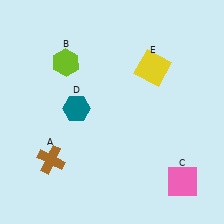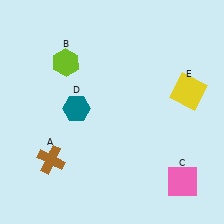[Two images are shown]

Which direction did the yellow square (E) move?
The yellow square (E) moved right.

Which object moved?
The yellow square (E) moved right.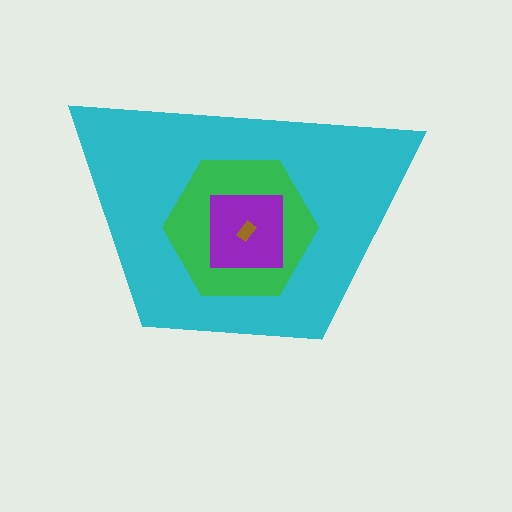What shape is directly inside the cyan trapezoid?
The green hexagon.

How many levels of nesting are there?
4.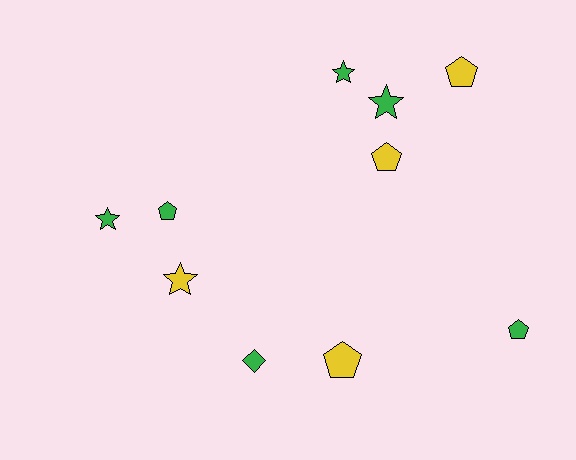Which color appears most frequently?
Green, with 6 objects.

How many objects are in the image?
There are 10 objects.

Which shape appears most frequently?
Pentagon, with 5 objects.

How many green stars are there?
There are 3 green stars.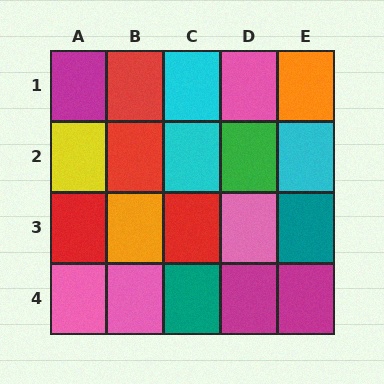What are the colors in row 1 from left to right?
Magenta, red, cyan, pink, orange.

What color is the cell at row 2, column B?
Red.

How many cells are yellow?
1 cell is yellow.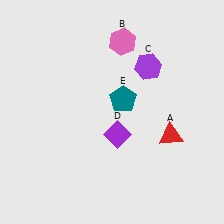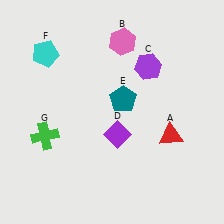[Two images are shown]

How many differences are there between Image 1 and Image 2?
There are 2 differences between the two images.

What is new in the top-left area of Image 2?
A cyan pentagon (F) was added in the top-left area of Image 2.